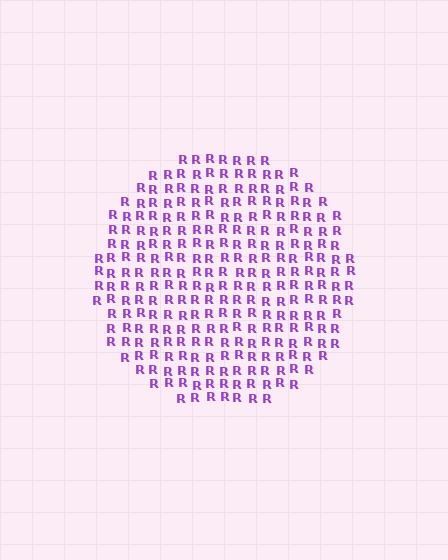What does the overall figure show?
The overall figure shows a circle.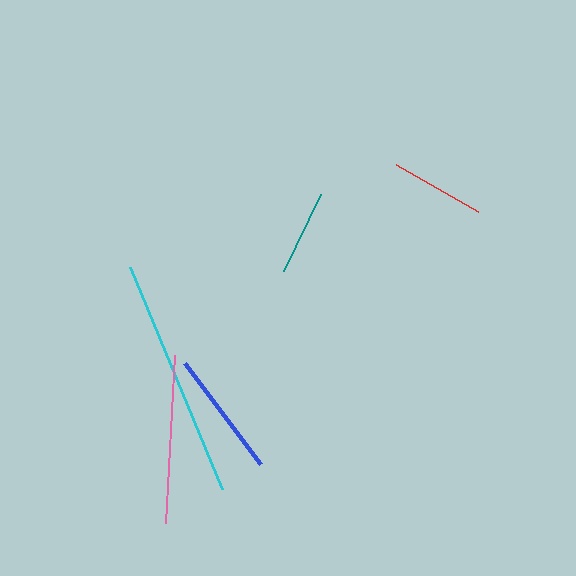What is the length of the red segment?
The red segment is approximately 95 pixels long.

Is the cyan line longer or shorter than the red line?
The cyan line is longer than the red line.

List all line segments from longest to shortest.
From longest to shortest: cyan, pink, blue, red, teal.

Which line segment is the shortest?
The teal line is the shortest at approximately 86 pixels.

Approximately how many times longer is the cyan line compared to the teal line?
The cyan line is approximately 2.8 times the length of the teal line.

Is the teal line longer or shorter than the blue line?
The blue line is longer than the teal line.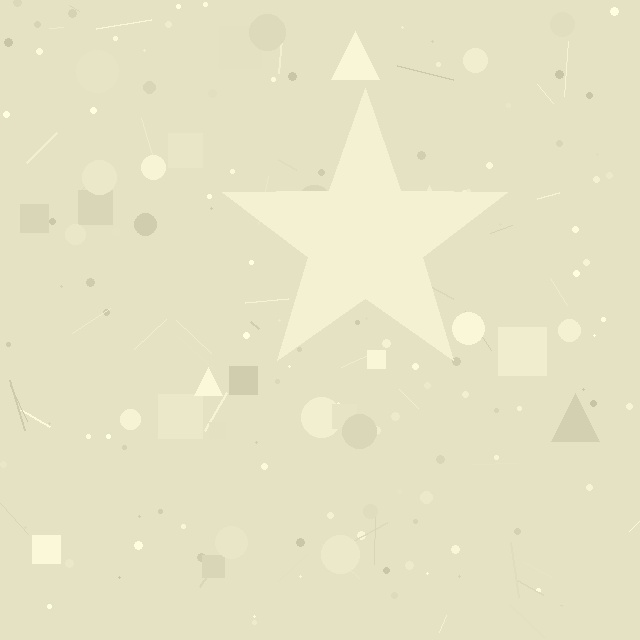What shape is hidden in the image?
A star is hidden in the image.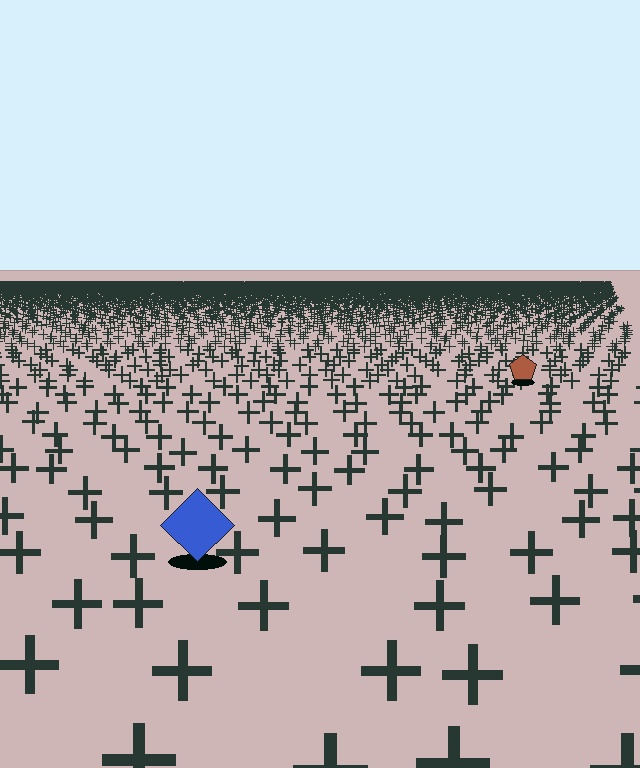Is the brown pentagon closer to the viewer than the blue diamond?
No. The blue diamond is closer — you can tell from the texture gradient: the ground texture is coarser near it.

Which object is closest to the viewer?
The blue diamond is closest. The texture marks near it are larger and more spread out.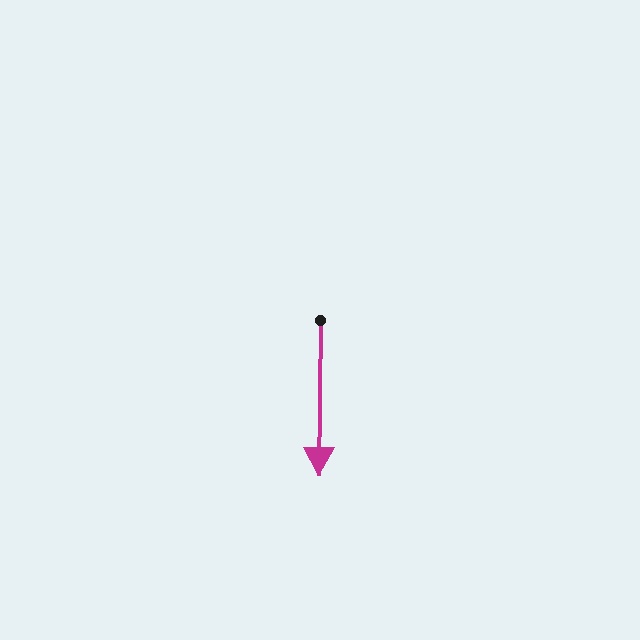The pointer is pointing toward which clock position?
Roughly 6 o'clock.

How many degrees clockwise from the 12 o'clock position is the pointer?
Approximately 181 degrees.